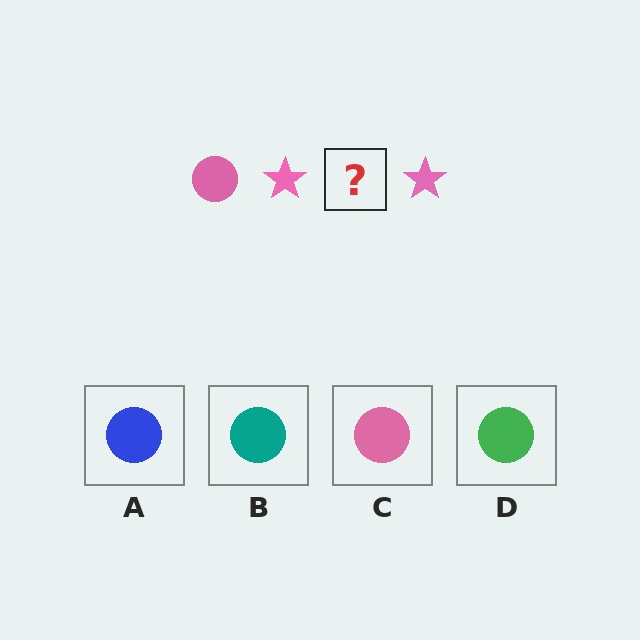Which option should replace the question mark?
Option C.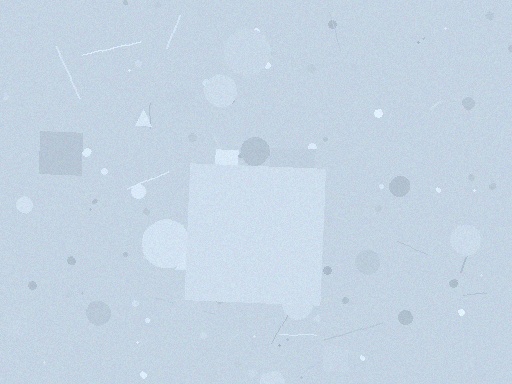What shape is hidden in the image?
A square is hidden in the image.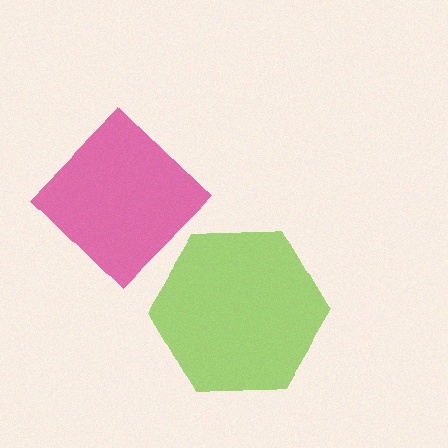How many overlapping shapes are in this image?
There are 2 overlapping shapes in the image.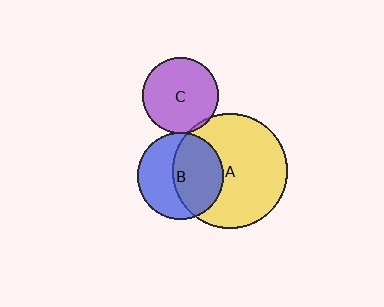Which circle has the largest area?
Circle A (yellow).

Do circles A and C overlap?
Yes.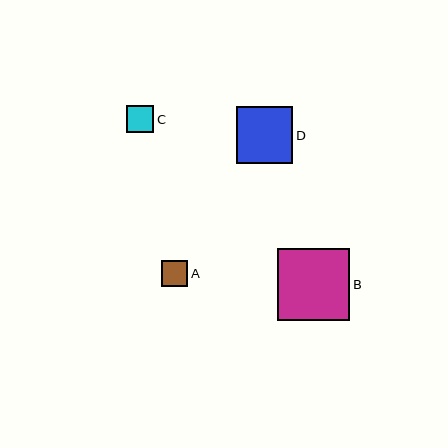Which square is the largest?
Square B is the largest with a size of approximately 72 pixels.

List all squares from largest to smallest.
From largest to smallest: B, D, C, A.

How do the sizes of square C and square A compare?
Square C and square A are approximately the same size.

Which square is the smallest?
Square A is the smallest with a size of approximately 26 pixels.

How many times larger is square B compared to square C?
Square B is approximately 2.6 times the size of square C.